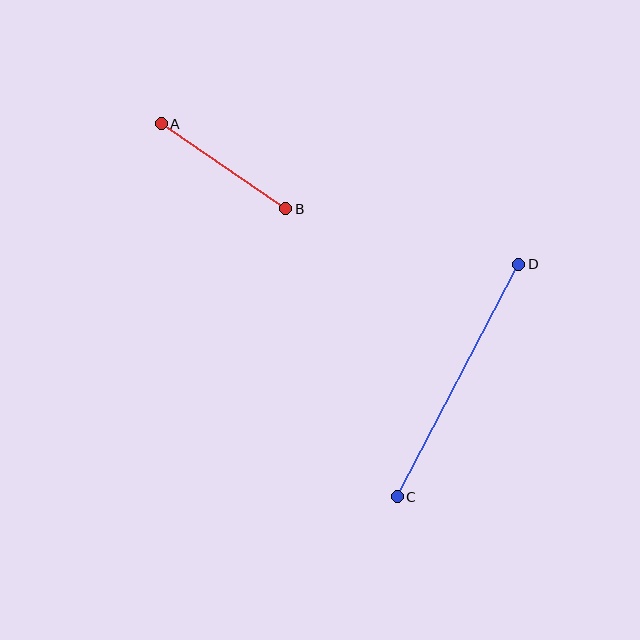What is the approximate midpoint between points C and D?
The midpoint is at approximately (458, 380) pixels.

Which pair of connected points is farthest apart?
Points C and D are farthest apart.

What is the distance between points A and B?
The distance is approximately 151 pixels.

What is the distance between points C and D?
The distance is approximately 262 pixels.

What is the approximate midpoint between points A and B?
The midpoint is at approximately (223, 166) pixels.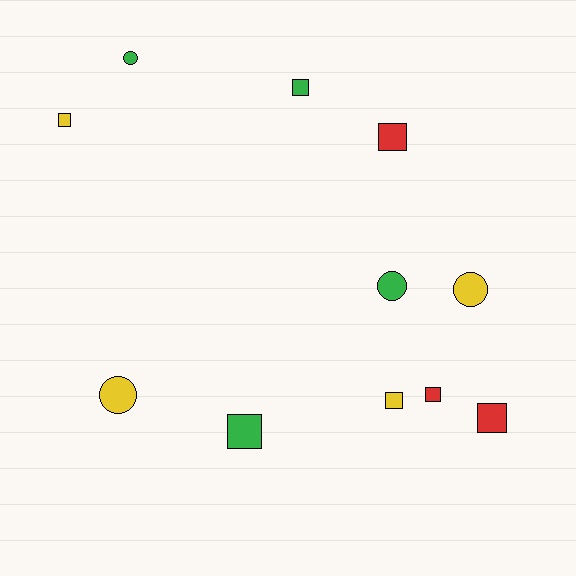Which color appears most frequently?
Yellow, with 4 objects.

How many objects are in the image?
There are 11 objects.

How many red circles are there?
There are no red circles.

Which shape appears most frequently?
Square, with 7 objects.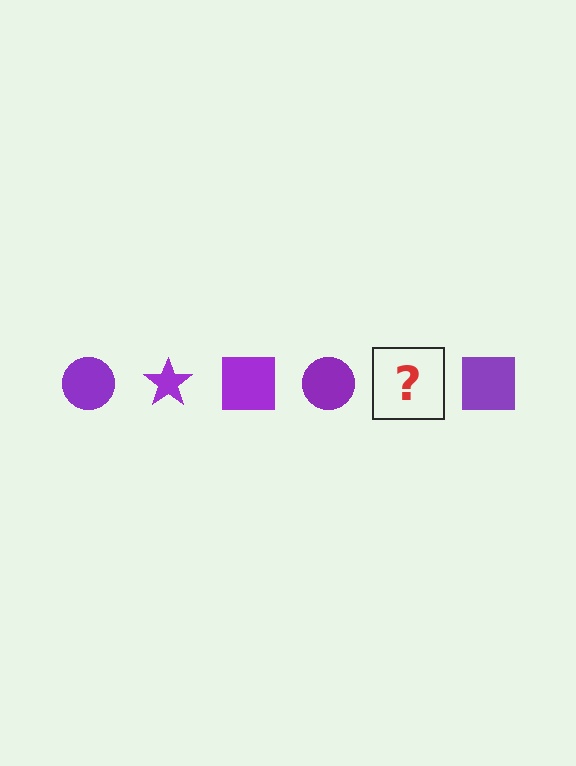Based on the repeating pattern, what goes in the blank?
The blank should be a purple star.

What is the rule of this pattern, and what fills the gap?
The rule is that the pattern cycles through circle, star, square shapes in purple. The gap should be filled with a purple star.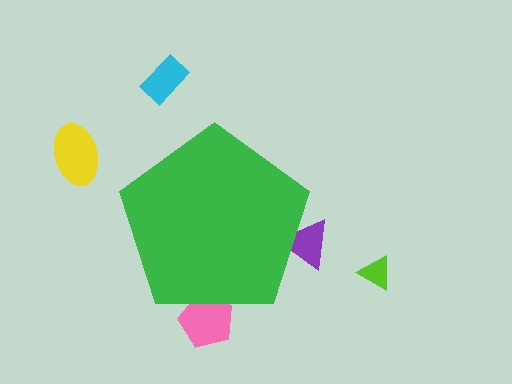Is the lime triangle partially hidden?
No, the lime triangle is fully visible.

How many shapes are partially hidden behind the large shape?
2 shapes are partially hidden.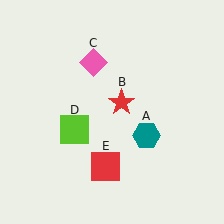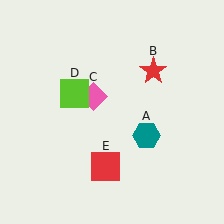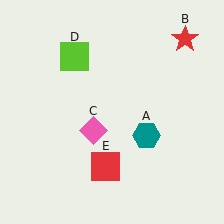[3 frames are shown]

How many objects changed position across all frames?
3 objects changed position: red star (object B), pink diamond (object C), lime square (object D).